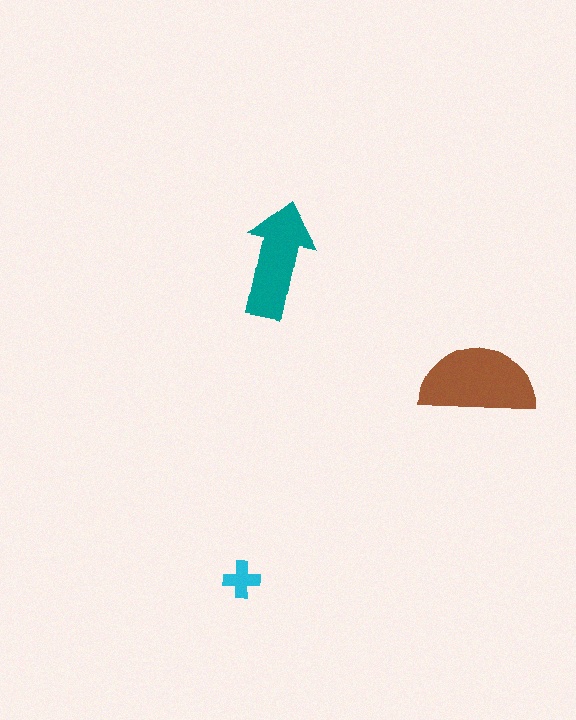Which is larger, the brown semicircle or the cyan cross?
The brown semicircle.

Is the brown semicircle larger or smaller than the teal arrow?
Larger.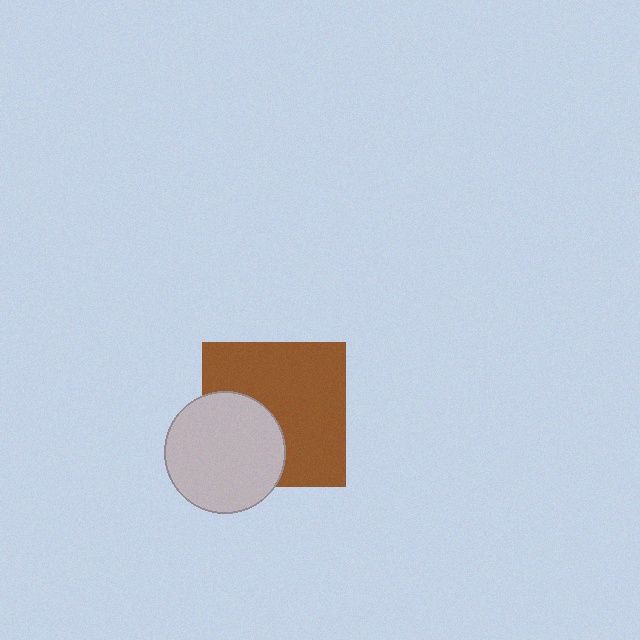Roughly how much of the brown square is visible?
Most of it is visible (roughly 66%).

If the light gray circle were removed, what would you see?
You would see the complete brown square.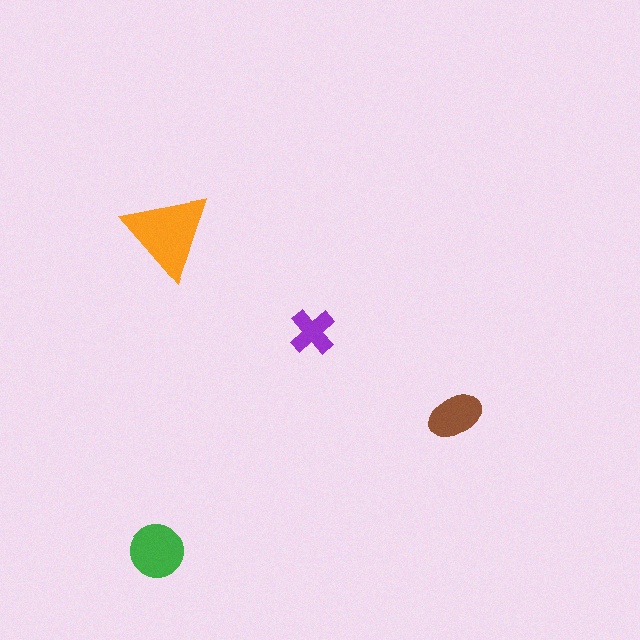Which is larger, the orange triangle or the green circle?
The orange triangle.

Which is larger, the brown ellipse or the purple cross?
The brown ellipse.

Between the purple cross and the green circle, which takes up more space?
The green circle.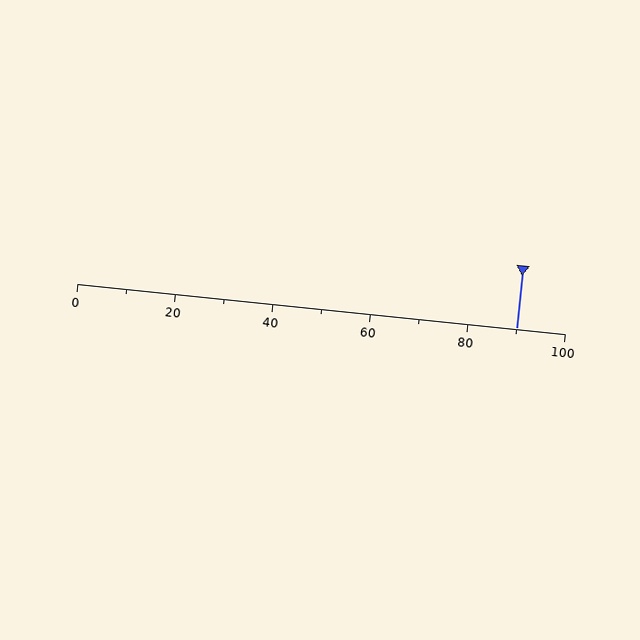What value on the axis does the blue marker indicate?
The marker indicates approximately 90.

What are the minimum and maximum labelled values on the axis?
The axis runs from 0 to 100.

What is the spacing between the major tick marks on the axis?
The major ticks are spaced 20 apart.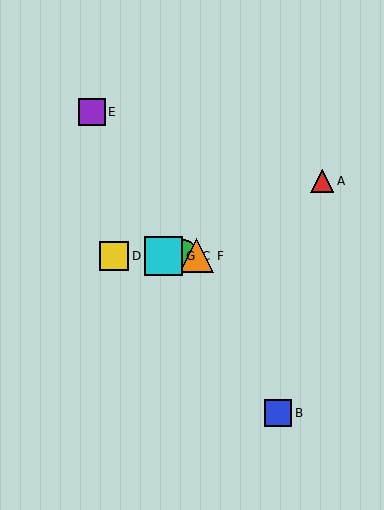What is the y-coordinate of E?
Object E is at y≈112.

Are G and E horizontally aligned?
No, G is at y≈256 and E is at y≈112.